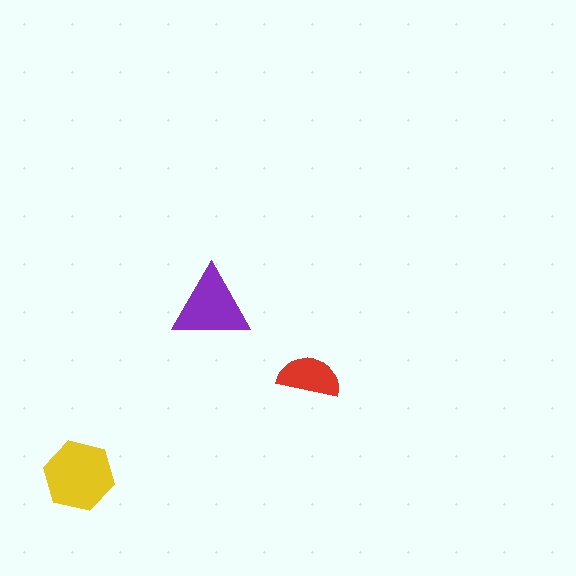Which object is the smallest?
The red semicircle.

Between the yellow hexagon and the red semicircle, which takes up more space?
The yellow hexagon.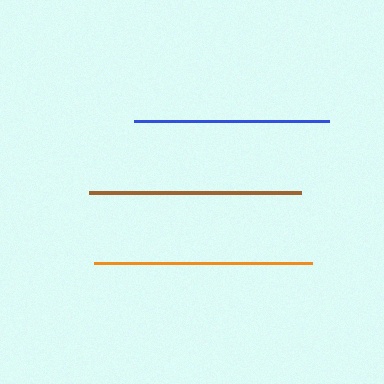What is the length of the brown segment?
The brown segment is approximately 212 pixels long.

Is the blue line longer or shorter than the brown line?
The brown line is longer than the blue line.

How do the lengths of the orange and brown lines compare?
The orange and brown lines are approximately the same length.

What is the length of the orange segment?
The orange segment is approximately 218 pixels long.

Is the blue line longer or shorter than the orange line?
The orange line is longer than the blue line.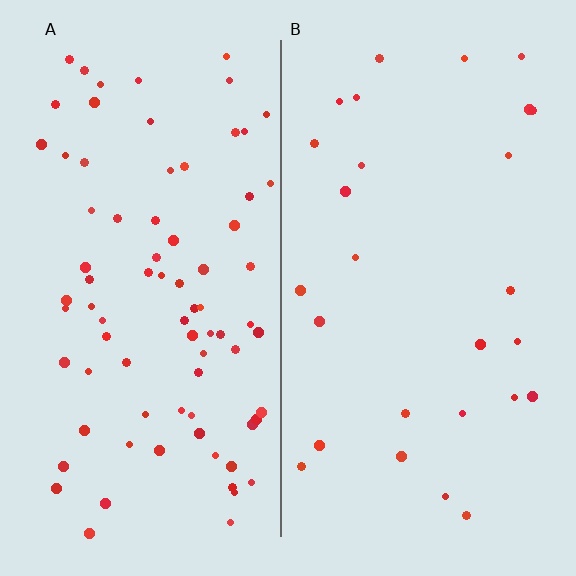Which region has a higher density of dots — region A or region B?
A (the left).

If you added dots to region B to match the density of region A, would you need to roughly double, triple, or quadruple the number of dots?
Approximately triple.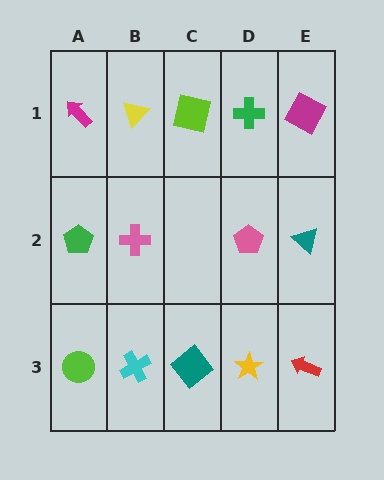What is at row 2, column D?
A pink pentagon.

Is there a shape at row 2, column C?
No, that cell is empty.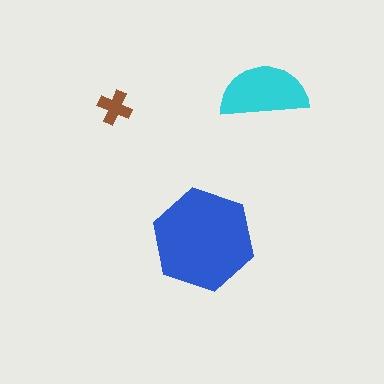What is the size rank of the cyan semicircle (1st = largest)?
2nd.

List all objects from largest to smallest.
The blue hexagon, the cyan semicircle, the brown cross.